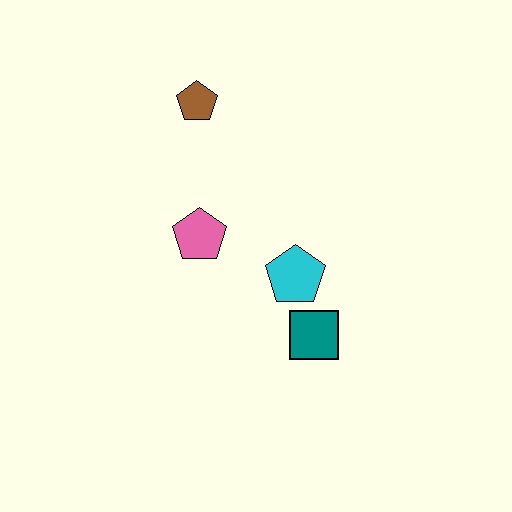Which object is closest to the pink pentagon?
The cyan pentagon is closest to the pink pentagon.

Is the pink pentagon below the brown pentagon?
Yes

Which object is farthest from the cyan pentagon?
The brown pentagon is farthest from the cyan pentagon.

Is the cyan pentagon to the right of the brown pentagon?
Yes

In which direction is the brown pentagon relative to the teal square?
The brown pentagon is above the teal square.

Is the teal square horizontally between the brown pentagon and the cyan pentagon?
No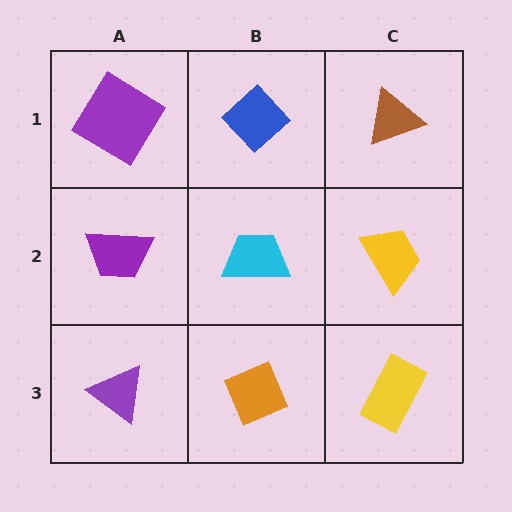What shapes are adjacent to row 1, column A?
A purple trapezoid (row 2, column A), a blue diamond (row 1, column B).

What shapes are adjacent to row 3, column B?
A cyan trapezoid (row 2, column B), a purple triangle (row 3, column A), a yellow rectangle (row 3, column C).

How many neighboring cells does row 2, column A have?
3.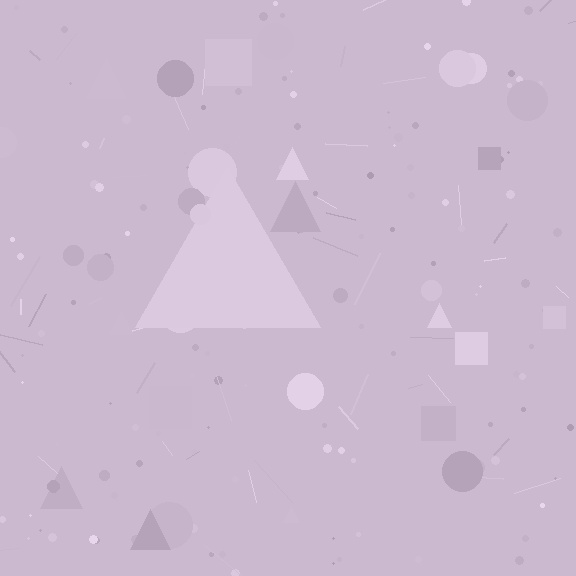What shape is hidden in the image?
A triangle is hidden in the image.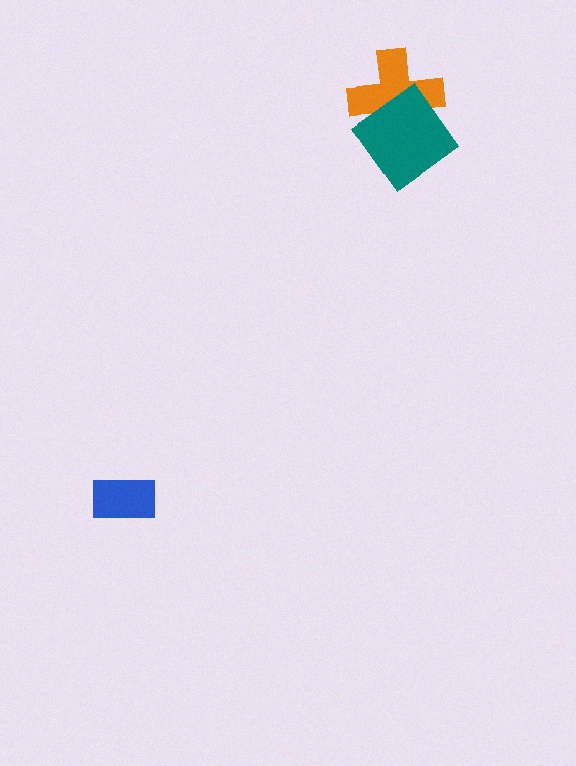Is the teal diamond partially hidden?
No, no other shape covers it.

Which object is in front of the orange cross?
The teal diamond is in front of the orange cross.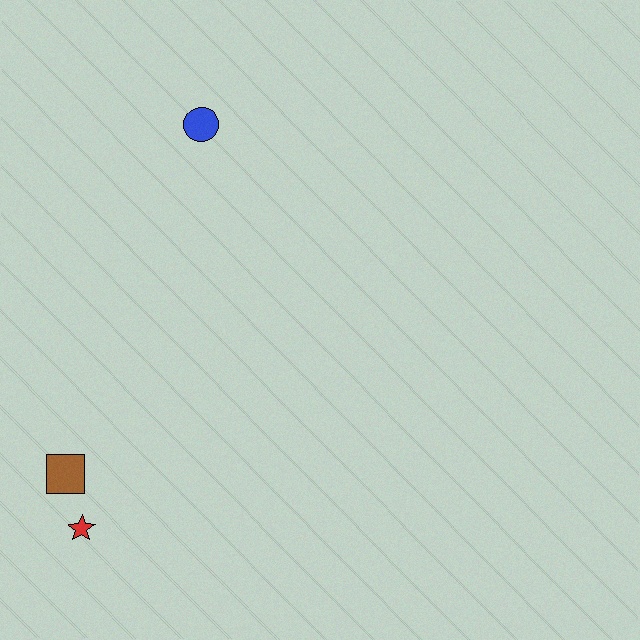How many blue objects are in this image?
There is 1 blue object.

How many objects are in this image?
There are 3 objects.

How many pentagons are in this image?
There are no pentagons.